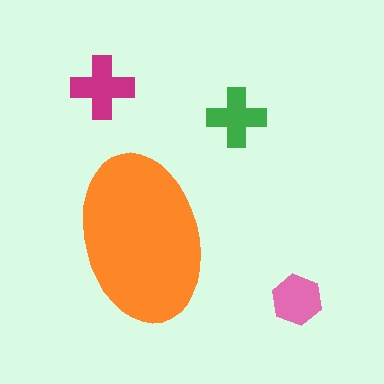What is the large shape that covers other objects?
An orange ellipse.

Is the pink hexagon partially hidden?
No, the pink hexagon is fully visible.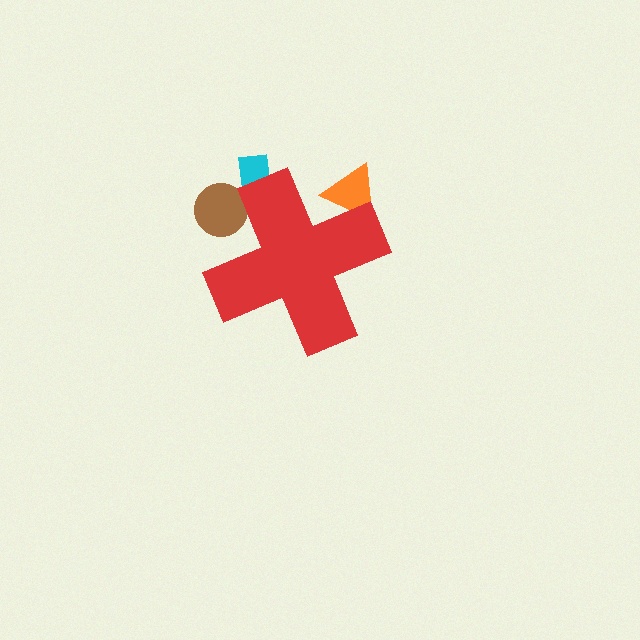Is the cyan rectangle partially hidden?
Yes, the cyan rectangle is partially hidden behind the red cross.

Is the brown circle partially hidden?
Yes, the brown circle is partially hidden behind the red cross.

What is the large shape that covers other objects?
A red cross.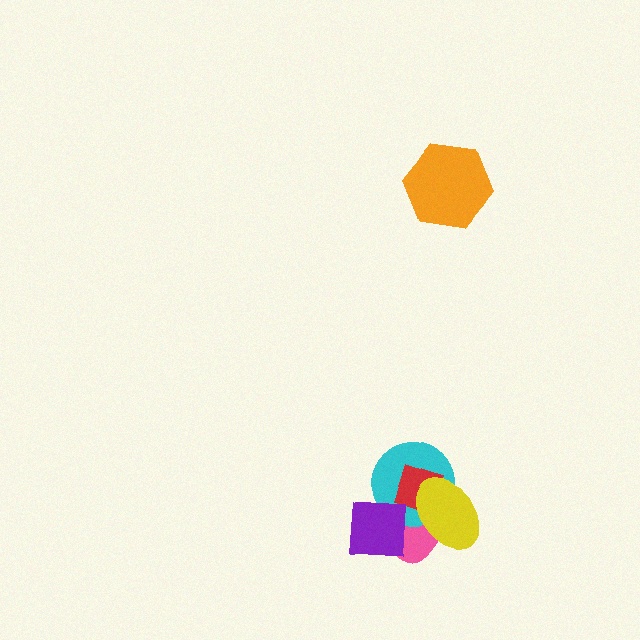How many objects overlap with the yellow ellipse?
3 objects overlap with the yellow ellipse.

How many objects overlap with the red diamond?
4 objects overlap with the red diamond.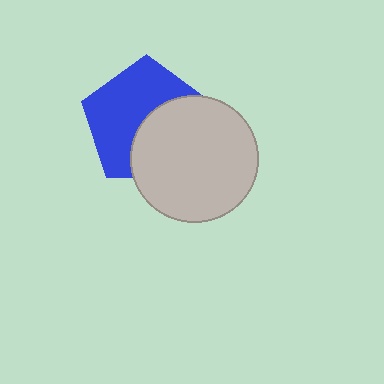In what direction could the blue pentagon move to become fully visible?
The blue pentagon could move toward the upper-left. That would shift it out from behind the light gray circle entirely.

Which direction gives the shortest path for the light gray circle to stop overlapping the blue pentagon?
Moving toward the lower-right gives the shortest separation.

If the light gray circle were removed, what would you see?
You would see the complete blue pentagon.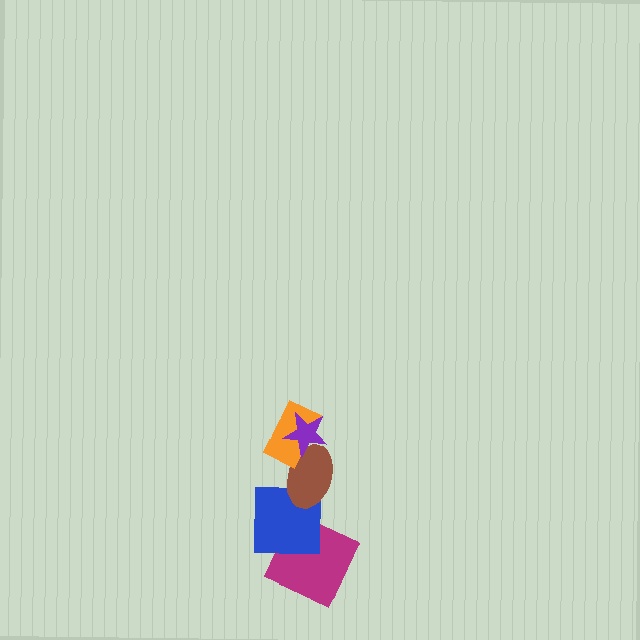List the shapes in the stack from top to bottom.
From top to bottom: the purple star, the orange rectangle, the brown ellipse, the blue square, the magenta square.